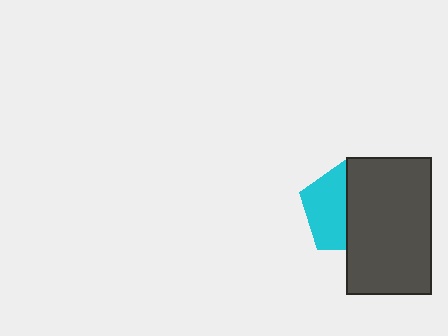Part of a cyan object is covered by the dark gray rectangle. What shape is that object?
It is a pentagon.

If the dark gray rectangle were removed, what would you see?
You would see the complete cyan pentagon.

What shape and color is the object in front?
The object in front is a dark gray rectangle.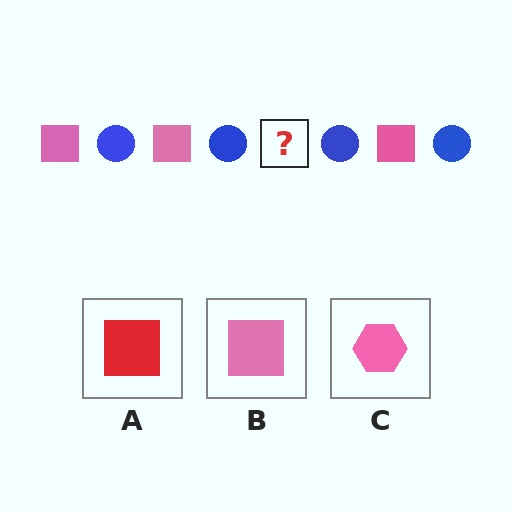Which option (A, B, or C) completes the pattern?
B.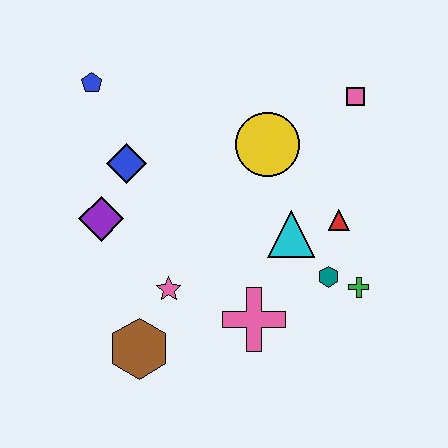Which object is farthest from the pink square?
The brown hexagon is farthest from the pink square.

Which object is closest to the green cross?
The teal hexagon is closest to the green cross.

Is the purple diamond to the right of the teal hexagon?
No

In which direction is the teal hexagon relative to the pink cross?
The teal hexagon is to the right of the pink cross.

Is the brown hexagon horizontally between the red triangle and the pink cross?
No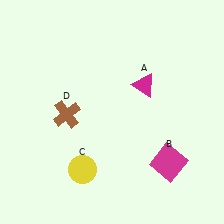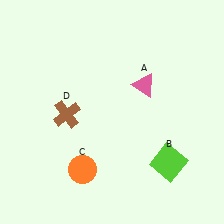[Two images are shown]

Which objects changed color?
A changed from magenta to pink. B changed from magenta to lime. C changed from yellow to orange.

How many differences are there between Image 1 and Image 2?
There are 3 differences between the two images.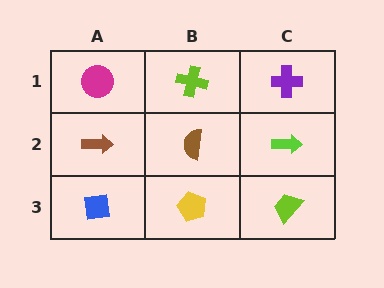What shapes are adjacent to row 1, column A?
A brown arrow (row 2, column A), a lime cross (row 1, column B).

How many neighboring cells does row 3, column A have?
2.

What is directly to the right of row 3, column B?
A lime trapezoid.